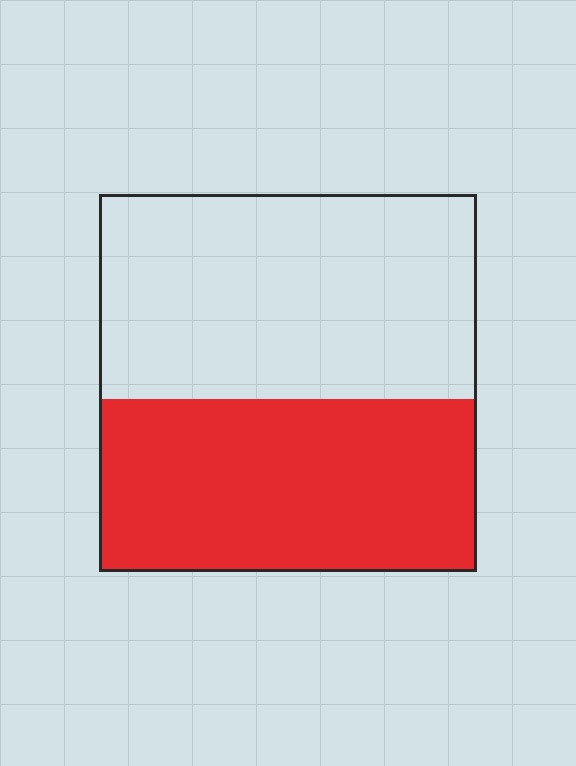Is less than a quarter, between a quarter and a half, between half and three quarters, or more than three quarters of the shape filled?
Between a quarter and a half.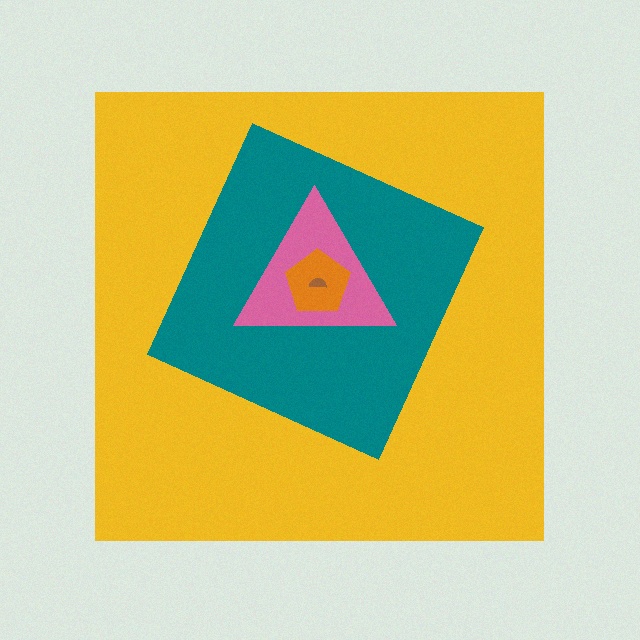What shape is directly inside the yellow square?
The teal diamond.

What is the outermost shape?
The yellow square.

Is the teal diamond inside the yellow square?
Yes.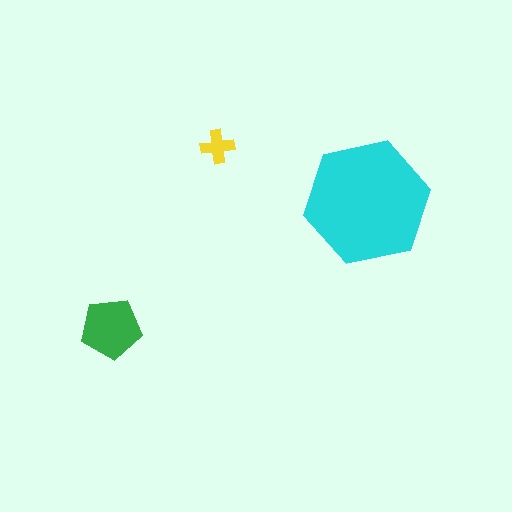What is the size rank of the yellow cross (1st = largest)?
3rd.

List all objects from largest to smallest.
The cyan hexagon, the green pentagon, the yellow cross.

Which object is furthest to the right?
The cyan hexagon is rightmost.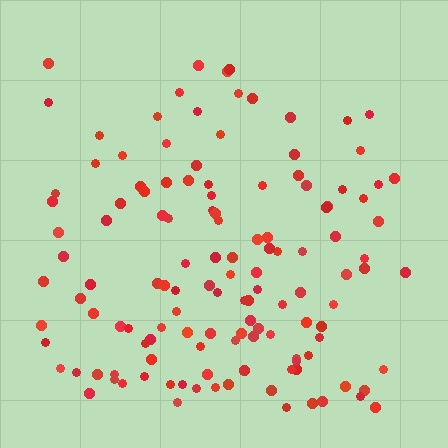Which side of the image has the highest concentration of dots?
The bottom.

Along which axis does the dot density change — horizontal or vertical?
Vertical.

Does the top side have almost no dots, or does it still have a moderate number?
Still a moderate number, just noticeably fewer than the bottom.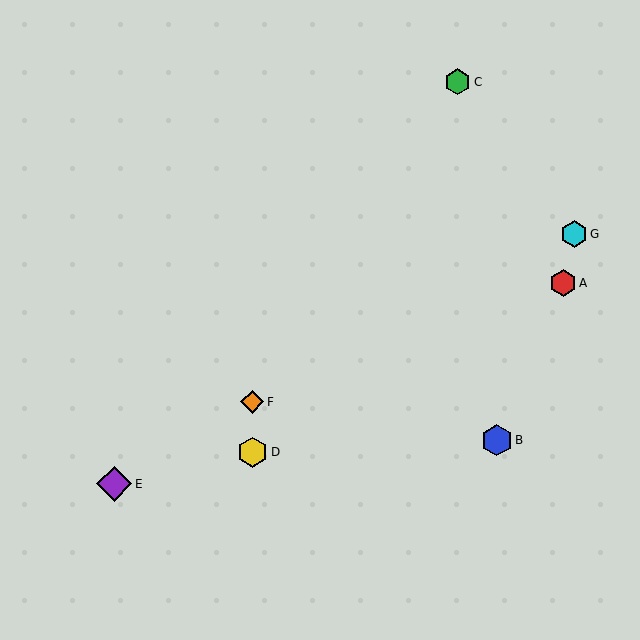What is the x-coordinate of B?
Object B is at x≈497.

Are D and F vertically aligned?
Yes, both are at x≈252.